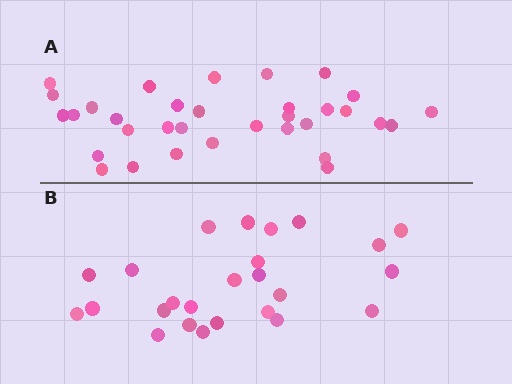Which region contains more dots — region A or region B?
Region A (the top region) has more dots.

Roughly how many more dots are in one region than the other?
Region A has roughly 8 or so more dots than region B.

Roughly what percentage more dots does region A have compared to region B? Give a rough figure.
About 30% more.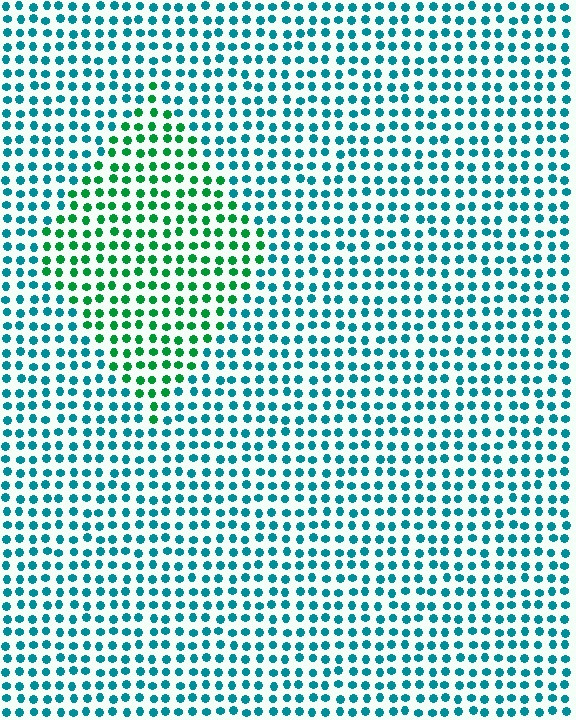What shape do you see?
I see a diamond.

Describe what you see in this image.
The image is filled with small teal elements in a uniform arrangement. A diamond-shaped region is visible where the elements are tinted to a slightly different hue, forming a subtle color boundary.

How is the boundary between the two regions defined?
The boundary is defined purely by a slight shift in hue (about 43 degrees). Spacing, size, and orientation are identical on both sides.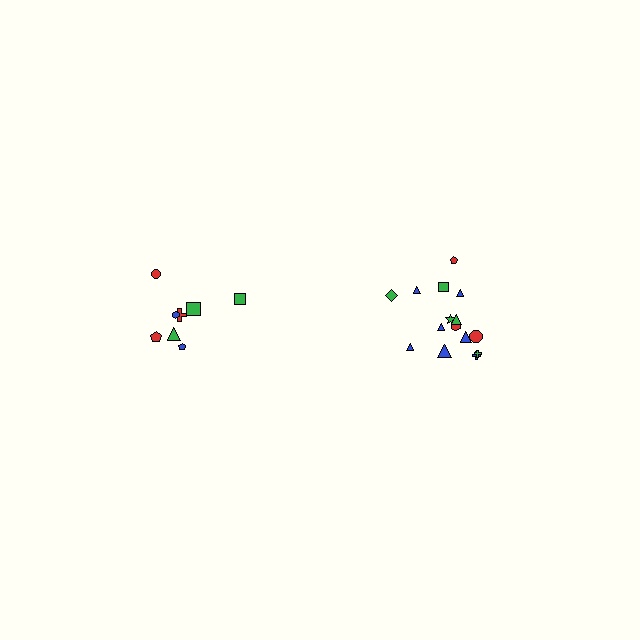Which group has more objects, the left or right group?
The right group.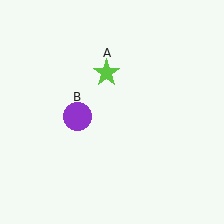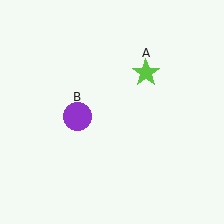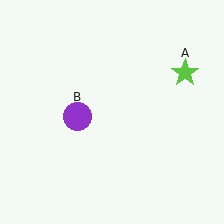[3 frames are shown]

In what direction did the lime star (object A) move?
The lime star (object A) moved right.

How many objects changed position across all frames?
1 object changed position: lime star (object A).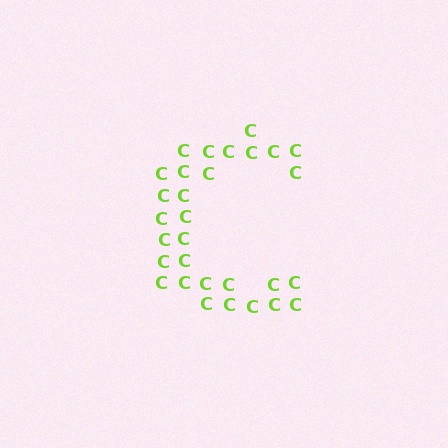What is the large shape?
The large shape is the letter C.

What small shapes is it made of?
It is made of small letter C's.